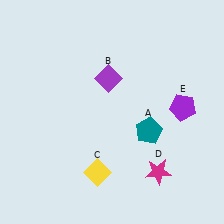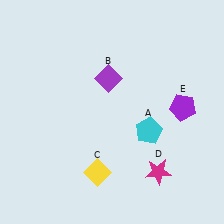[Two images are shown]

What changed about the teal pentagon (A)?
In Image 1, A is teal. In Image 2, it changed to cyan.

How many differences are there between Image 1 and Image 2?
There is 1 difference between the two images.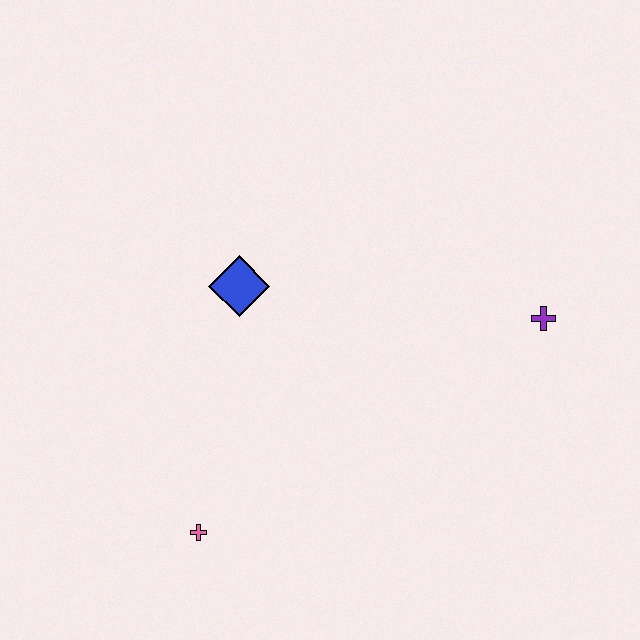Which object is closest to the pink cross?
The blue diamond is closest to the pink cross.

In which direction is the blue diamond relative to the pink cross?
The blue diamond is above the pink cross.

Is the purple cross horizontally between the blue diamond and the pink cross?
No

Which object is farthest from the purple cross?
The pink cross is farthest from the purple cross.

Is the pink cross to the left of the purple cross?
Yes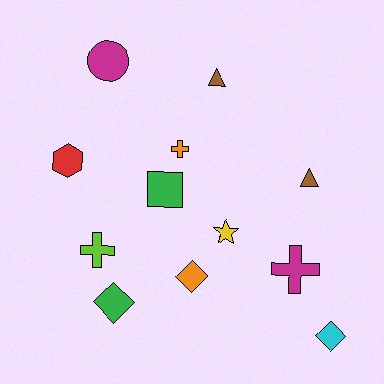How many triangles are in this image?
There are 2 triangles.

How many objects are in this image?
There are 12 objects.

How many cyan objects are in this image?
There is 1 cyan object.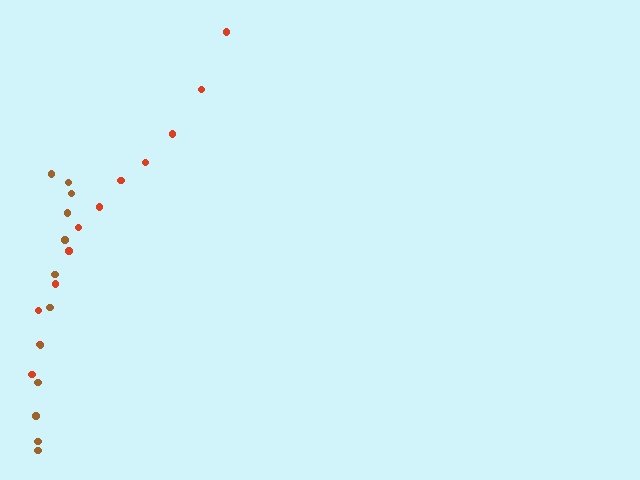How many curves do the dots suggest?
There are 2 distinct paths.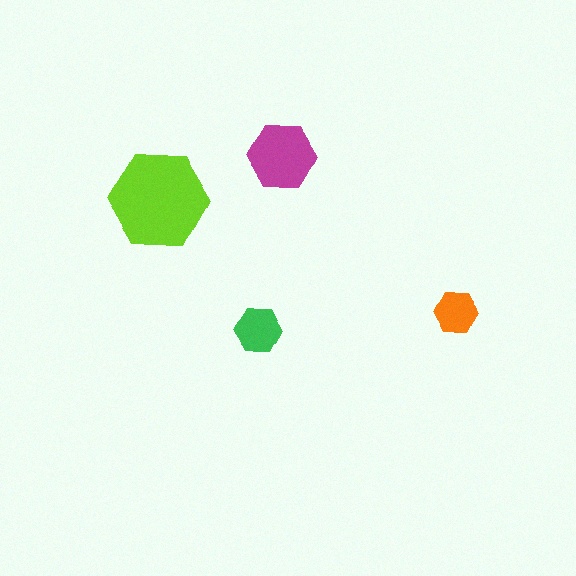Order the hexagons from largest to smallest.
the lime one, the magenta one, the green one, the orange one.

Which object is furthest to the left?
The lime hexagon is leftmost.